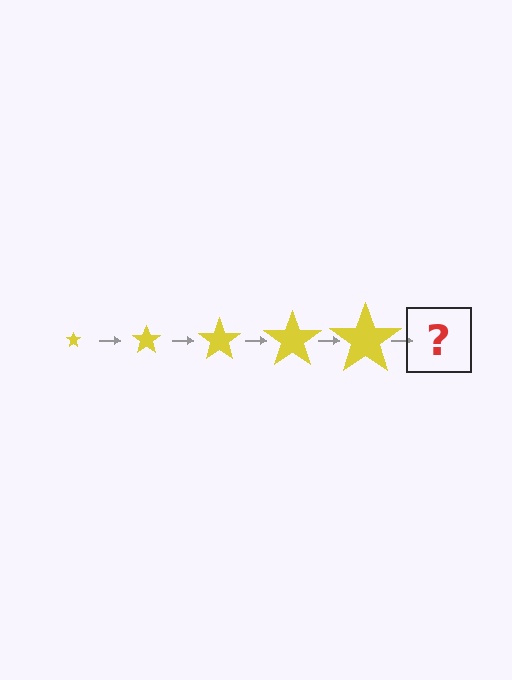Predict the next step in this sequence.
The next step is a yellow star, larger than the previous one.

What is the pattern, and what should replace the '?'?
The pattern is that the star gets progressively larger each step. The '?' should be a yellow star, larger than the previous one.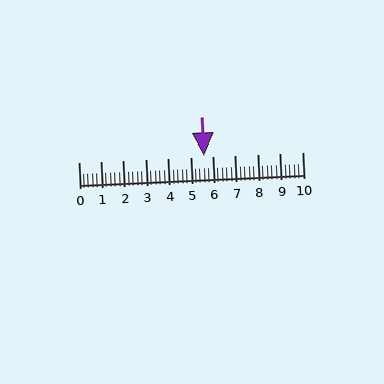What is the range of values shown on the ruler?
The ruler shows values from 0 to 10.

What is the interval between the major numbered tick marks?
The major tick marks are spaced 1 units apart.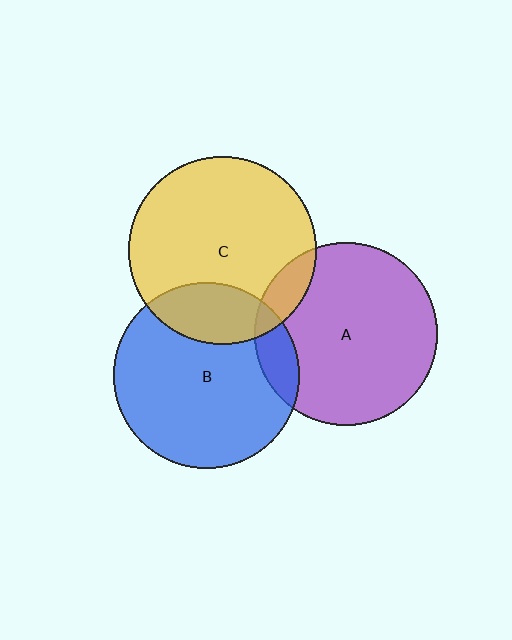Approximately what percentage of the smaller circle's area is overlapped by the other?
Approximately 10%.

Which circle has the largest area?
Circle C (yellow).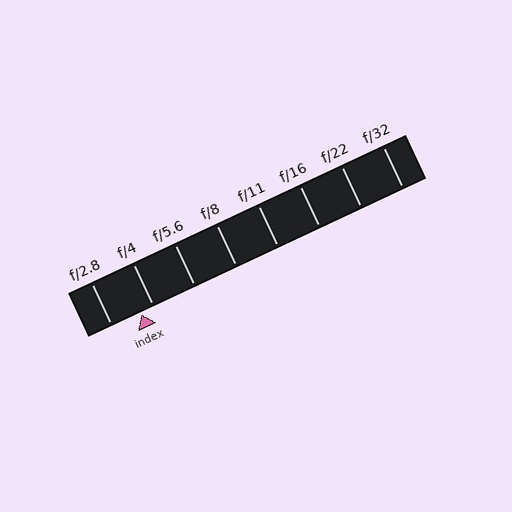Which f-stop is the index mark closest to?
The index mark is closest to f/4.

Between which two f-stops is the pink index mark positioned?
The index mark is between f/2.8 and f/4.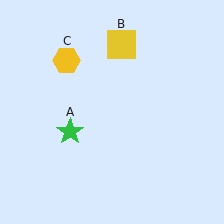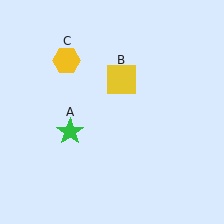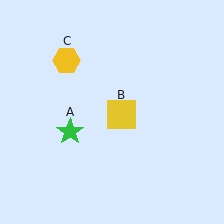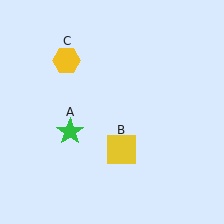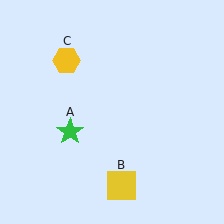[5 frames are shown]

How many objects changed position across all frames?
1 object changed position: yellow square (object B).